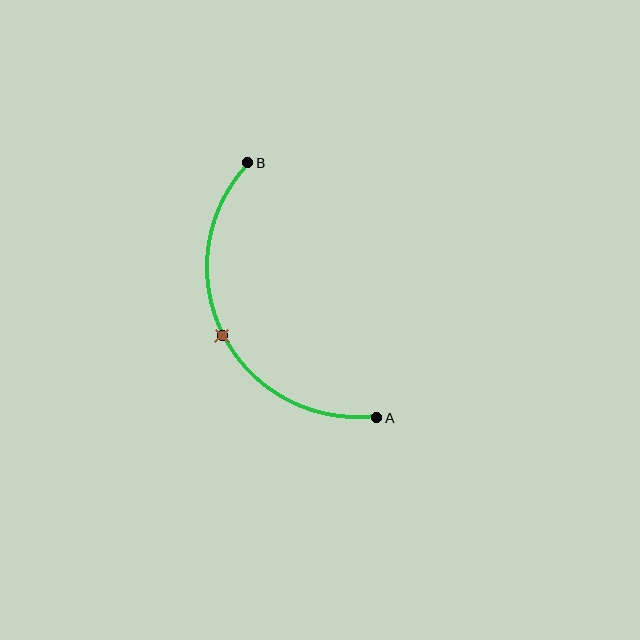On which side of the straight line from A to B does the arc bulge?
The arc bulges to the left of the straight line connecting A and B.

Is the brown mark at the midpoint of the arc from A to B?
Yes. The brown mark lies on the arc at equal arc-length from both A and B — it is the arc midpoint.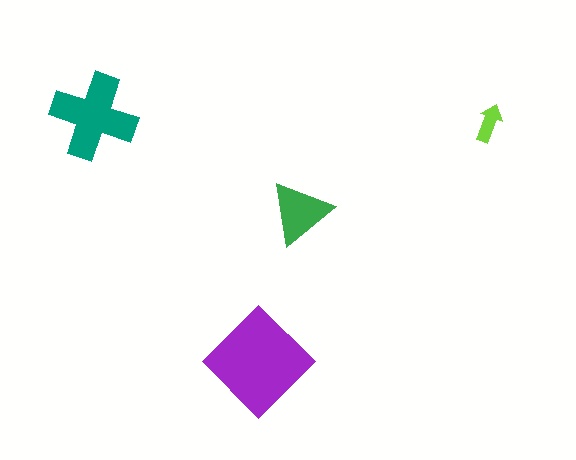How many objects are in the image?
There are 4 objects in the image.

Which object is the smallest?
The lime arrow.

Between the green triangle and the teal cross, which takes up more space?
The teal cross.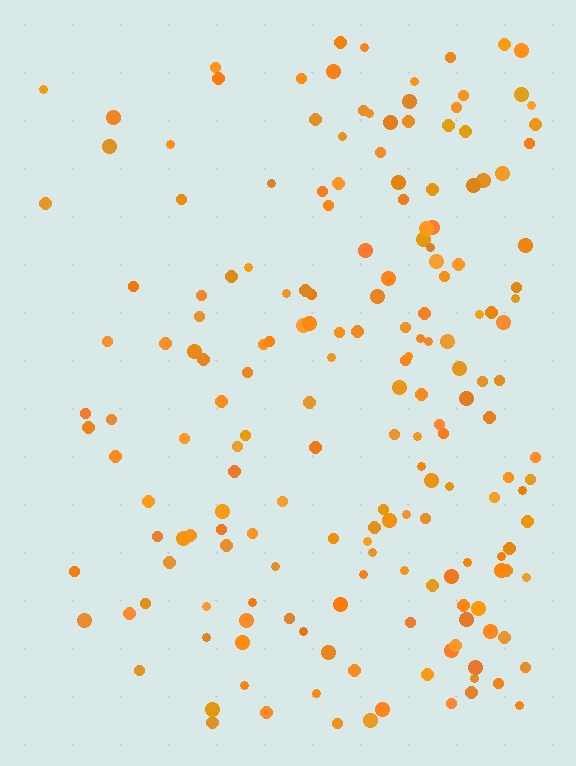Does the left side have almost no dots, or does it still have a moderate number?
Still a moderate number, just noticeably fewer than the right.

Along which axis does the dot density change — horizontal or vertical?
Horizontal.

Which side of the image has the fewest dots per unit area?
The left.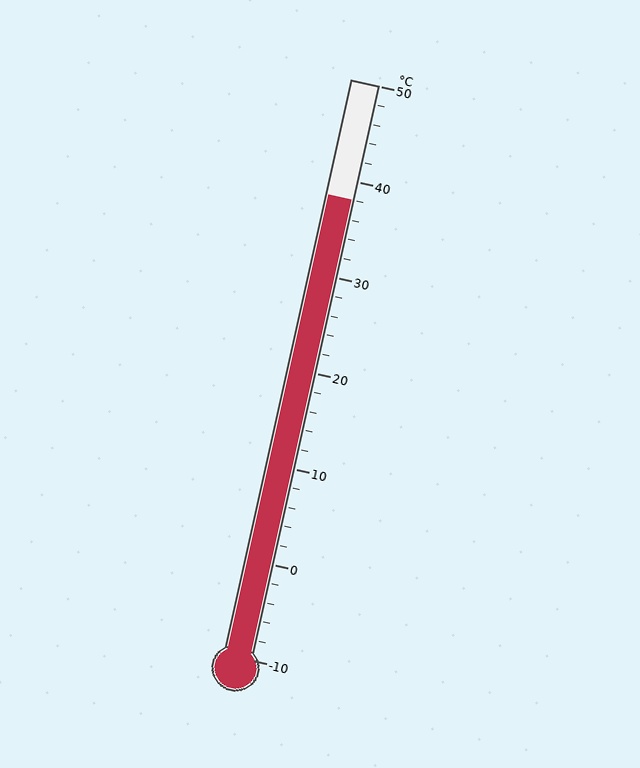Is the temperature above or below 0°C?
The temperature is above 0°C.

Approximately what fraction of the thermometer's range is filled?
The thermometer is filled to approximately 80% of its range.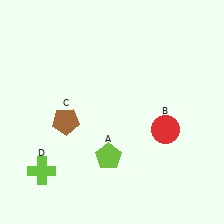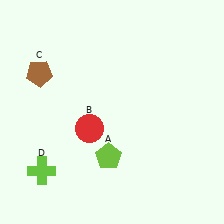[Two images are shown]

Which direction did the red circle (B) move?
The red circle (B) moved left.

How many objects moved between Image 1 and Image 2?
2 objects moved between the two images.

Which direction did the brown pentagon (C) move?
The brown pentagon (C) moved up.